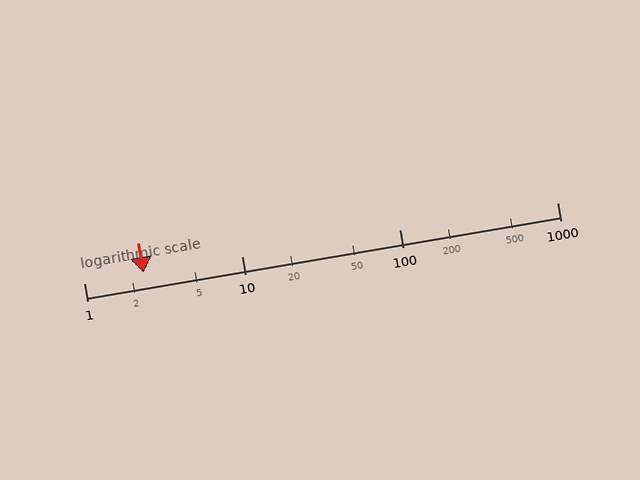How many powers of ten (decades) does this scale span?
The scale spans 3 decades, from 1 to 1000.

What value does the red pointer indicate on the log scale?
The pointer indicates approximately 2.4.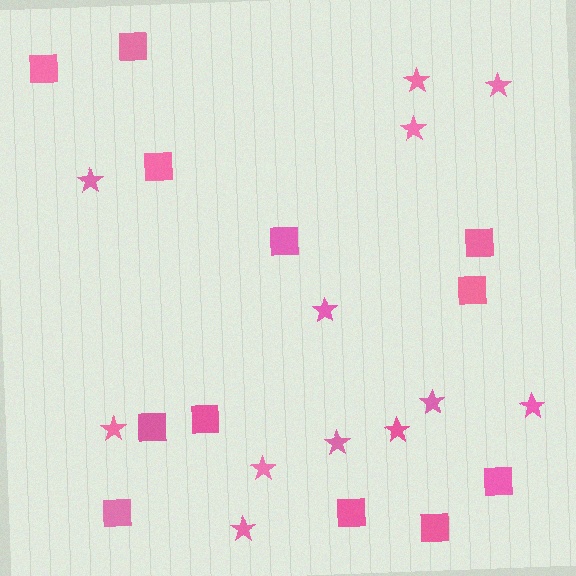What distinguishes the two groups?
There are 2 groups: one group of squares (12) and one group of stars (12).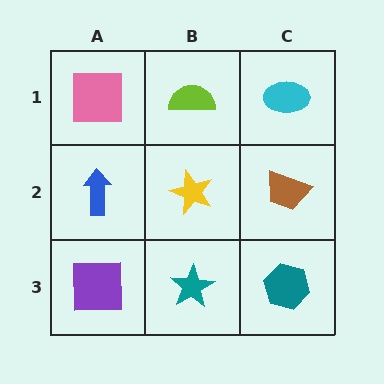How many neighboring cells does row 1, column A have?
2.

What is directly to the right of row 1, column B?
A cyan ellipse.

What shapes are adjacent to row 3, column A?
A blue arrow (row 2, column A), a teal star (row 3, column B).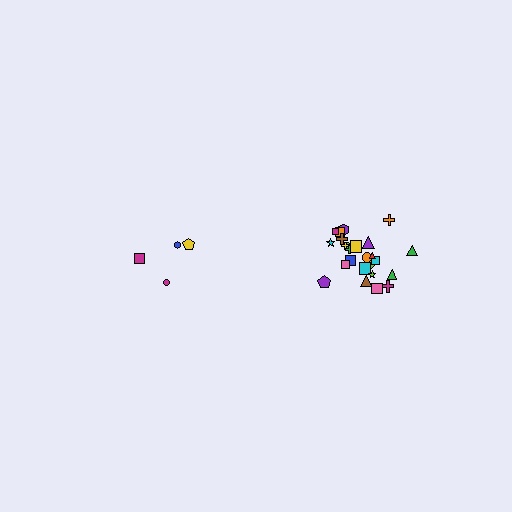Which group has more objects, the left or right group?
The right group.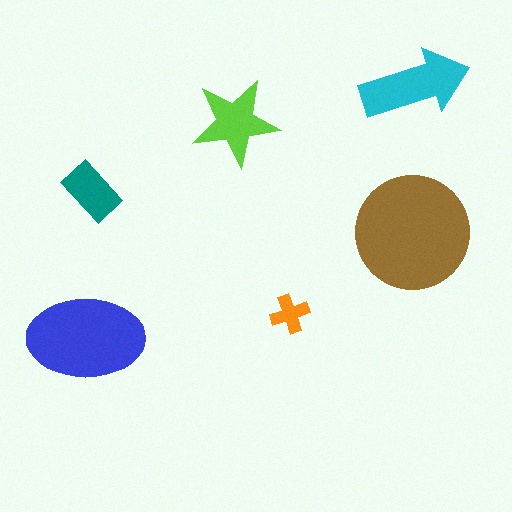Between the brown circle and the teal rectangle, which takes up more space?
The brown circle.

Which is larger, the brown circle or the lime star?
The brown circle.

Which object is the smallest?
The orange cross.